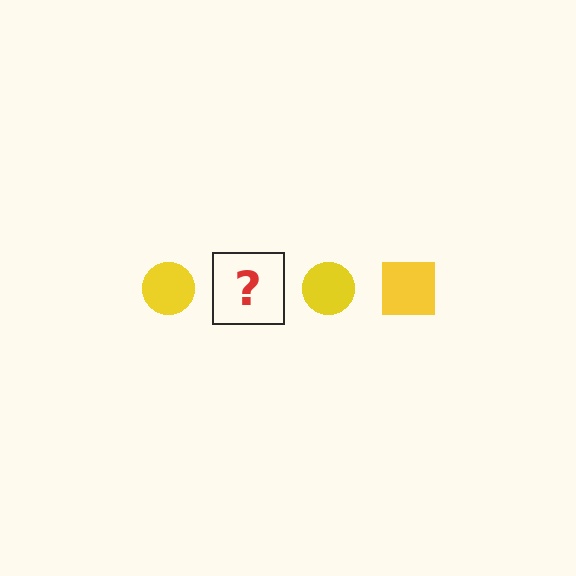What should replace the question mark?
The question mark should be replaced with a yellow square.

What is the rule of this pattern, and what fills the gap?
The rule is that the pattern cycles through circle, square shapes in yellow. The gap should be filled with a yellow square.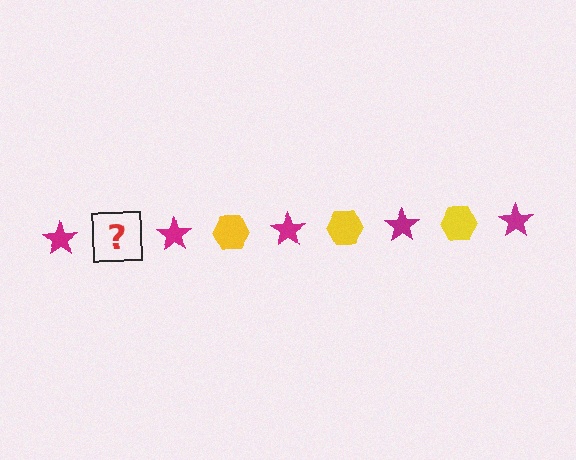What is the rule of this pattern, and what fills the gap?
The rule is that the pattern alternates between magenta star and yellow hexagon. The gap should be filled with a yellow hexagon.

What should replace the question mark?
The question mark should be replaced with a yellow hexagon.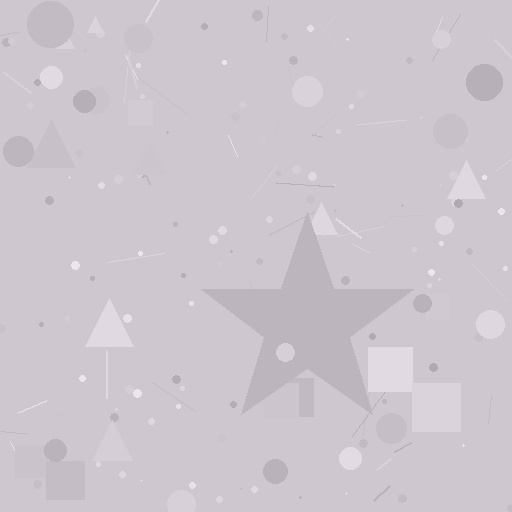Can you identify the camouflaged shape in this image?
The camouflaged shape is a star.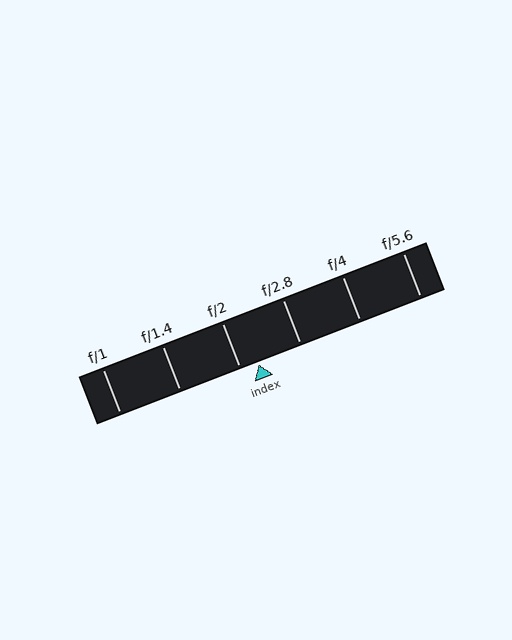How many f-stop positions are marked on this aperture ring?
There are 6 f-stop positions marked.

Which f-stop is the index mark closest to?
The index mark is closest to f/2.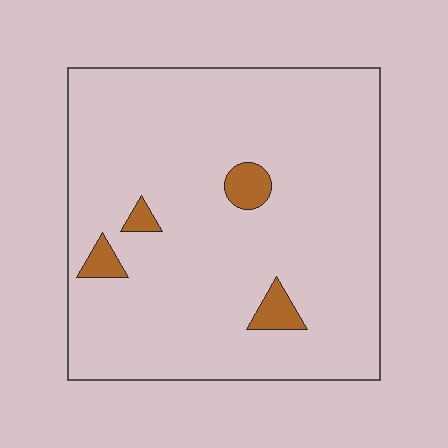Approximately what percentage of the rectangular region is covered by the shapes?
Approximately 5%.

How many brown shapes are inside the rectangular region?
4.